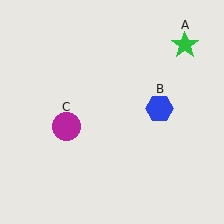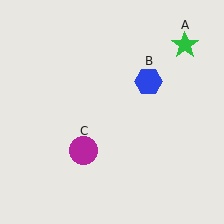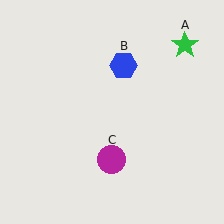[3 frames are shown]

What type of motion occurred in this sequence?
The blue hexagon (object B), magenta circle (object C) rotated counterclockwise around the center of the scene.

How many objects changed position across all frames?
2 objects changed position: blue hexagon (object B), magenta circle (object C).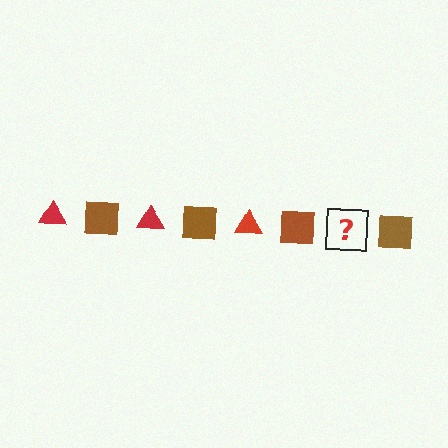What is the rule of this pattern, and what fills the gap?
The rule is that the pattern alternates between red triangle and brown square. The gap should be filled with a red triangle.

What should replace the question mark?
The question mark should be replaced with a red triangle.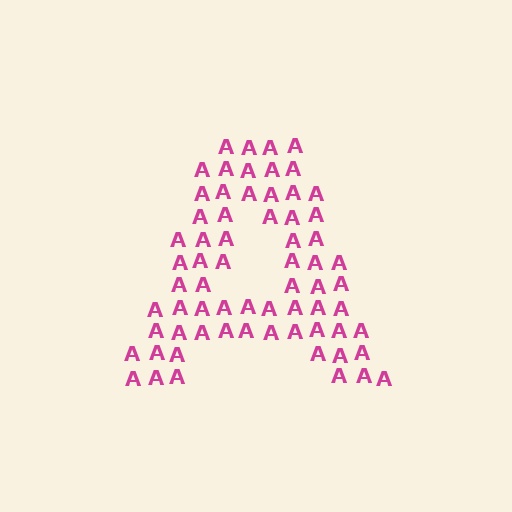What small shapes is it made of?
It is made of small letter A's.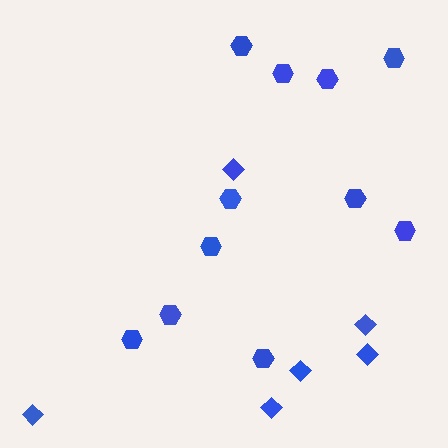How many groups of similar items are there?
There are 2 groups: one group of hexagons (11) and one group of diamonds (6).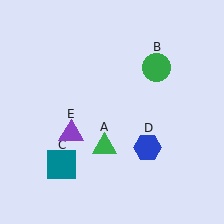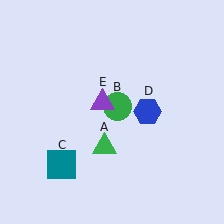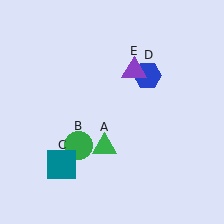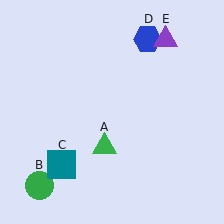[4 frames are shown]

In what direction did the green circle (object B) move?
The green circle (object B) moved down and to the left.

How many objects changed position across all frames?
3 objects changed position: green circle (object B), blue hexagon (object D), purple triangle (object E).